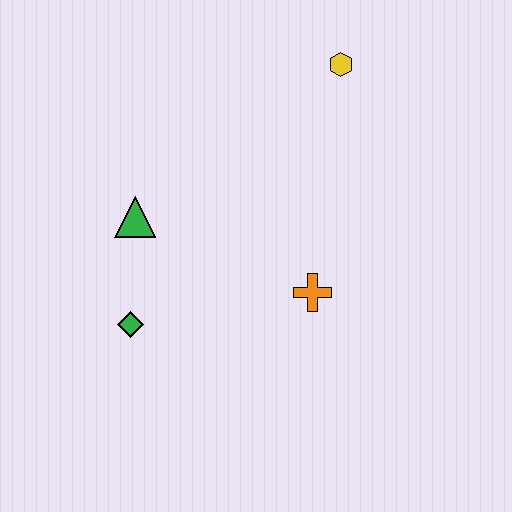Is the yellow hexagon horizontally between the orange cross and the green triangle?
No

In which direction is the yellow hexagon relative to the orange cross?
The yellow hexagon is above the orange cross.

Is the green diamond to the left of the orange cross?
Yes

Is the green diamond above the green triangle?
No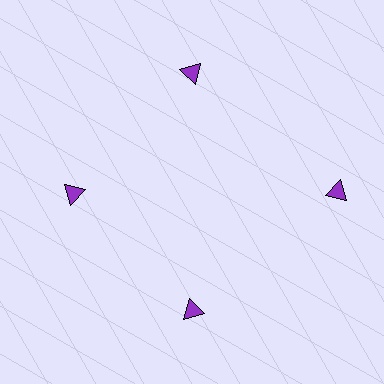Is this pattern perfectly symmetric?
No. The 4 purple triangles are arranged in a ring, but one element near the 3 o'clock position is pushed outward from the center, breaking the 4-fold rotational symmetry.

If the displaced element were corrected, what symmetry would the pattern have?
It would have 4-fold rotational symmetry — the pattern would map onto itself every 90 degrees.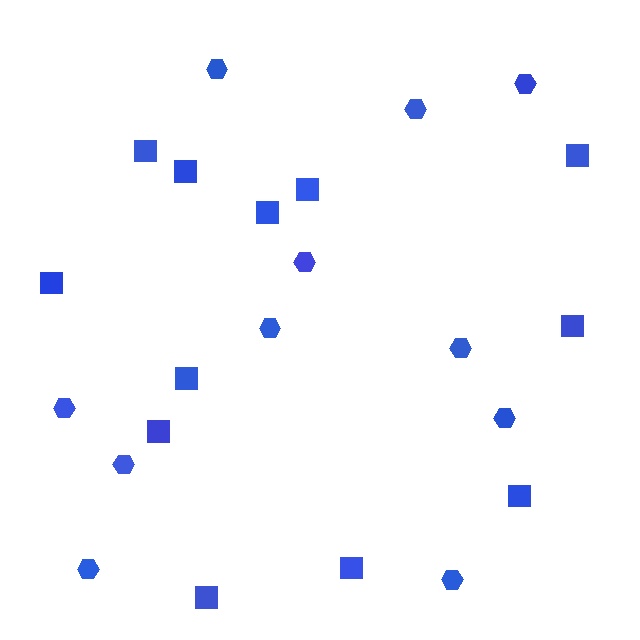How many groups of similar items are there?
There are 2 groups: one group of hexagons (11) and one group of squares (12).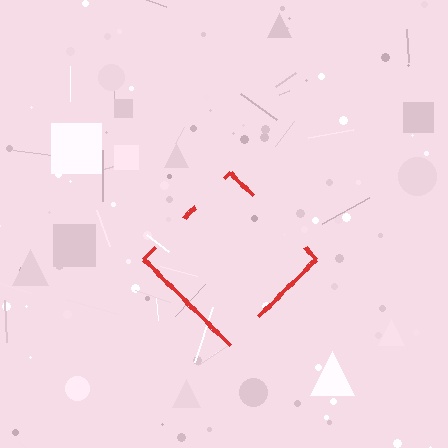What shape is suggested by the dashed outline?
The dashed outline suggests a diamond.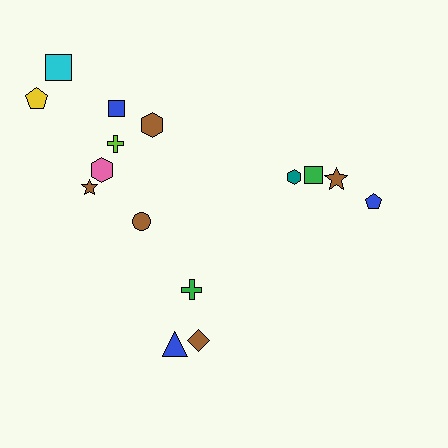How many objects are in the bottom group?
There are 3 objects.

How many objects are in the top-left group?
There are 8 objects.